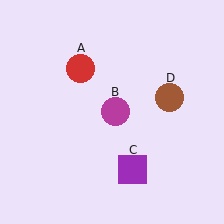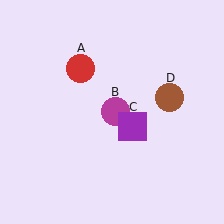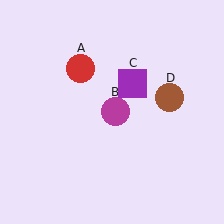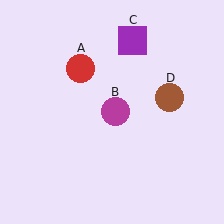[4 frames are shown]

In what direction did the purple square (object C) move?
The purple square (object C) moved up.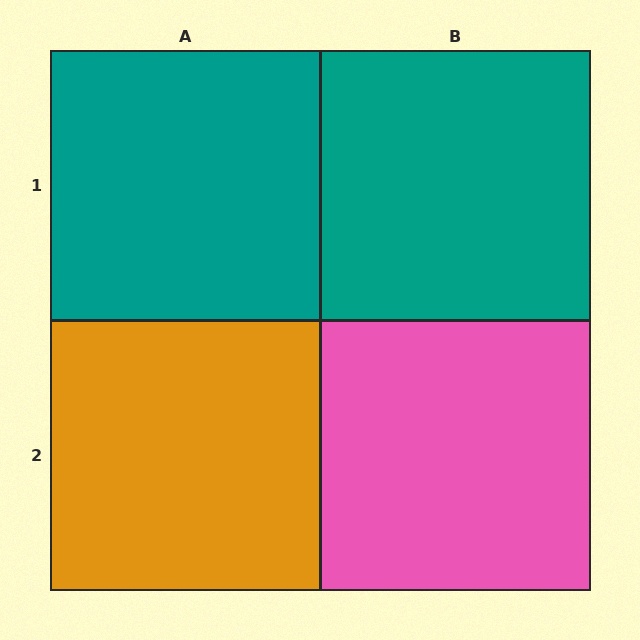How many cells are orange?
1 cell is orange.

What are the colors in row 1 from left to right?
Teal, teal.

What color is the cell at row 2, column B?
Pink.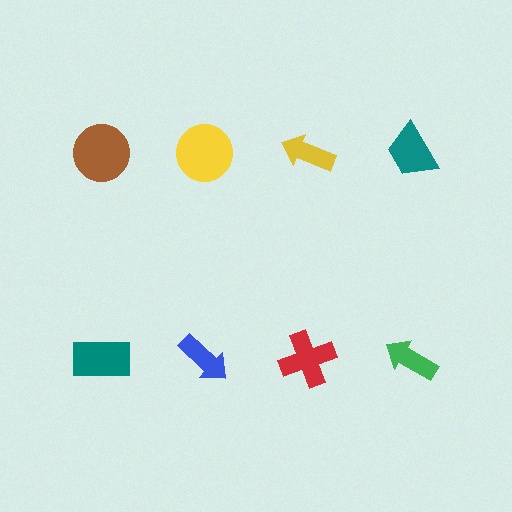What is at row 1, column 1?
A brown circle.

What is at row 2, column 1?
A teal rectangle.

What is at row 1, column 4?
A teal trapezoid.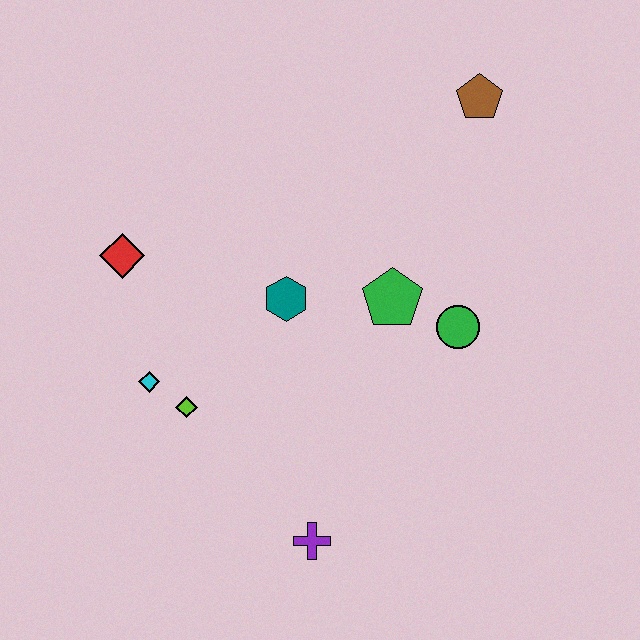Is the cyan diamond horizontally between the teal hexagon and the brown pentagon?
No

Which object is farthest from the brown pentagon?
The purple cross is farthest from the brown pentagon.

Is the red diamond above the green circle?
Yes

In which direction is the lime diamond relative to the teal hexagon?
The lime diamond is below the teal hexagon.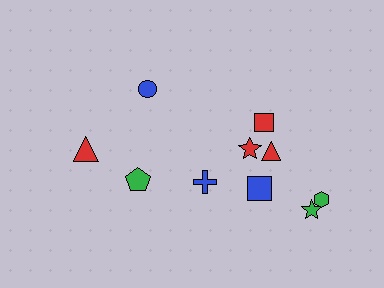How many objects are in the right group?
There are 6 objects.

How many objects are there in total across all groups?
There are 10 objects.